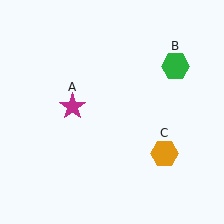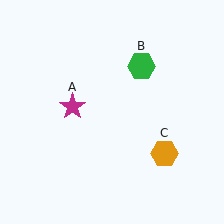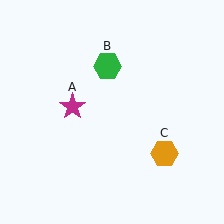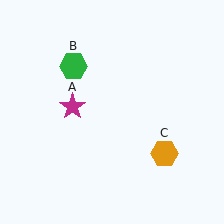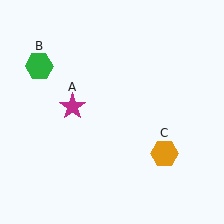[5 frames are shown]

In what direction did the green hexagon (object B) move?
The green hexagon (object B) moved left.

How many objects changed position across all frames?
1 object changed position: green hexagon (object B).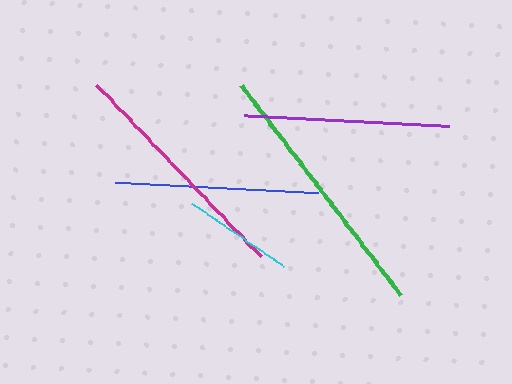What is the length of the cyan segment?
The cyan segment is approximately 111 pixels long.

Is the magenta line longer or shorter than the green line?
The green line is longer than the magenta line.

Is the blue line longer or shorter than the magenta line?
The magenta line is longer than the blue line.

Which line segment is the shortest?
The cyan line is the shortest at approximately 111 pixels.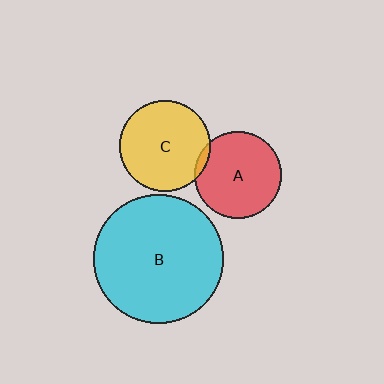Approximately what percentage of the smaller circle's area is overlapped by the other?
Approximately 5%.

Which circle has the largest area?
Circle B (cyan).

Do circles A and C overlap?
Yes.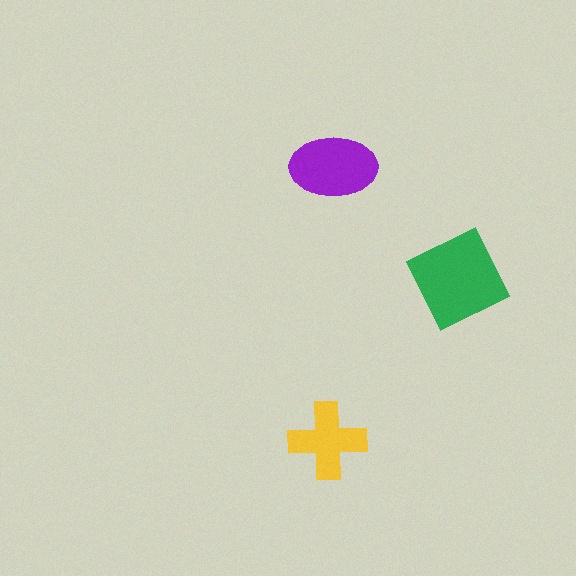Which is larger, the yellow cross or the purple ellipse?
The purple ellipse.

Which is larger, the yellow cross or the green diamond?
The green diamond.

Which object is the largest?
The green diamond.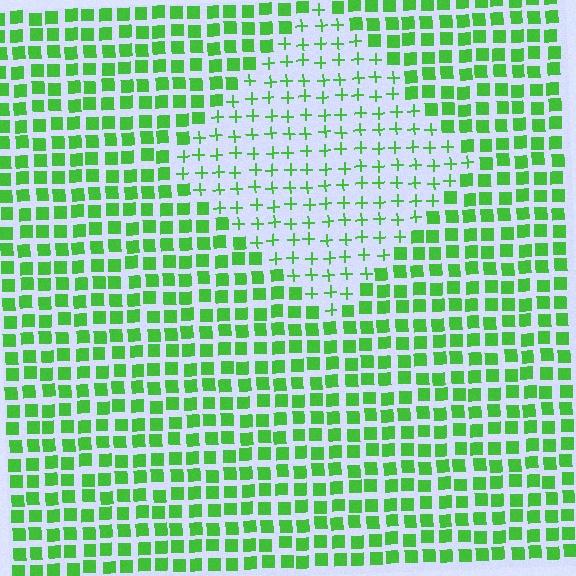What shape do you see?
I see a diamond.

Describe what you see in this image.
The image is filled with small green elements arranged in a uniform grid. A diamond-shaped region contains plus signs, while the surrounding area contains squares. The boundary is defined purely by the change in element shape.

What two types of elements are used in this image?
The image uses plus signs inside the diamond region and squares outside it.